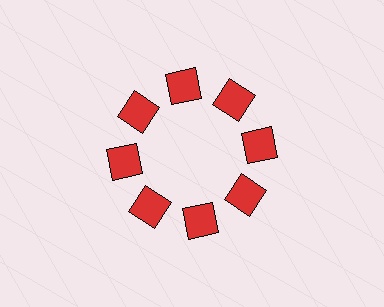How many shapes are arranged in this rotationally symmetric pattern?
There are 8 shapes, arranged in 8 groups of 1.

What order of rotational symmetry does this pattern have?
This pattern has 8-fold rotational symmetry.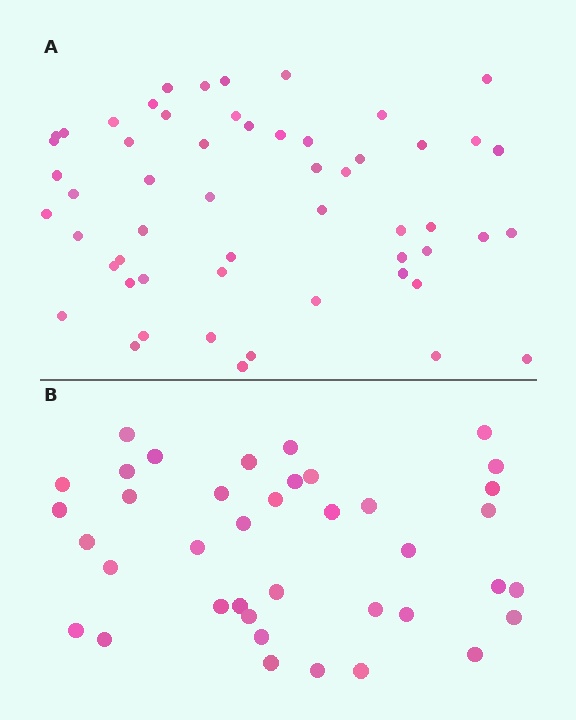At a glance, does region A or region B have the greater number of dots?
Region A (the top region) has more dots.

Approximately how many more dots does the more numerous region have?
Region A has approximately 15 more dots than region B.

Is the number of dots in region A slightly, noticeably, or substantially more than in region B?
Region A has noticeably more, but not dramatically so. The ratio is roughly 1.4 to 1.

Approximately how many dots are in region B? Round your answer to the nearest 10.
About 40 dots. (The exact count is 39, which rounds to 40.)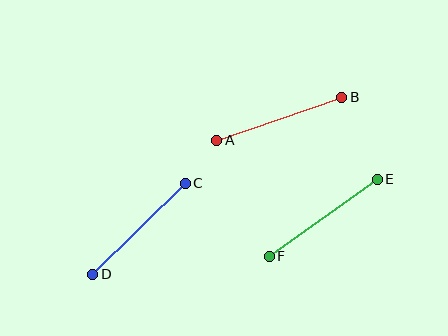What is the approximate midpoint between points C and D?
The midpoint is at approximately (139, 229) pixels.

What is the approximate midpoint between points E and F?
The midpoint is at approximately (323, 218) pixels.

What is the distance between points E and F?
The distance is approximately 132 pixels.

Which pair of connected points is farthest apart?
Points E and F are farthest apart.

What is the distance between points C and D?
The distance is approximately 130 pixels.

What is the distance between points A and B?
The distance is approximately 132 pixels.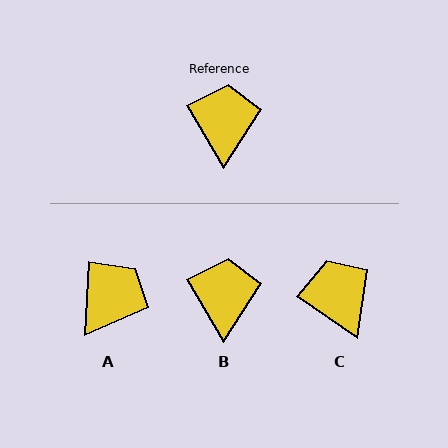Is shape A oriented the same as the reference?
No, it is off by about 34 degrees.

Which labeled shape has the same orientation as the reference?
B.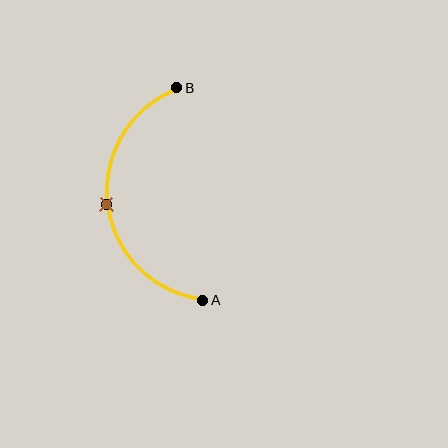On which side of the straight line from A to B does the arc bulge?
The arc bulges to the left of the straight line connecting A and B.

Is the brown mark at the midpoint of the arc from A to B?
Yes. The brown mark lies on the arc at equal arc-length from both A and B — it is the arc midpoint.